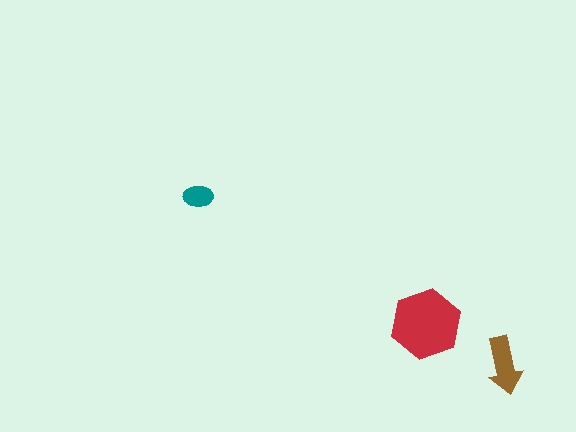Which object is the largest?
The red hexagon.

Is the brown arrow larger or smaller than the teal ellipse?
Larger.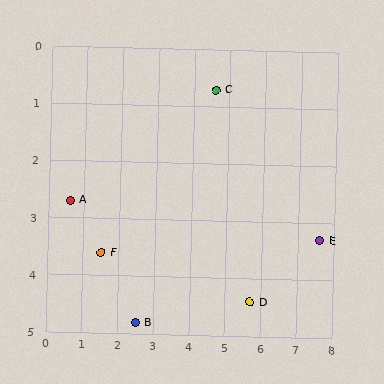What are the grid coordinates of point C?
Point C is at approximately (4.6, 0.7).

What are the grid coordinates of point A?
Point A is at approximately (0.6, 2.7).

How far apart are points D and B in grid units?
Points D and B are about 3.2 grid units apart.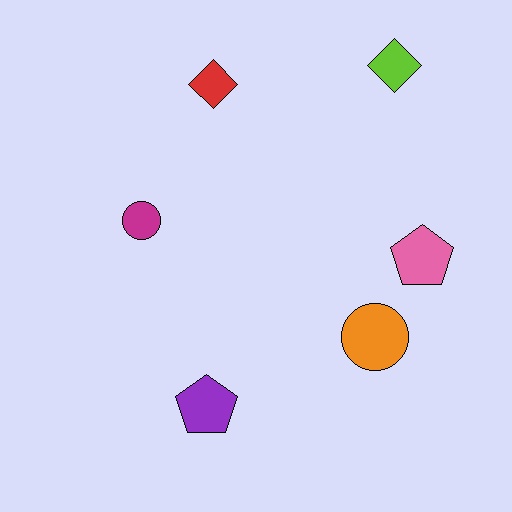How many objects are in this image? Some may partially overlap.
There are 6 objects.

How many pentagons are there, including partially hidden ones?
There are 2 pentagons.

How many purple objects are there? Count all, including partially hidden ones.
There is 1 purple object.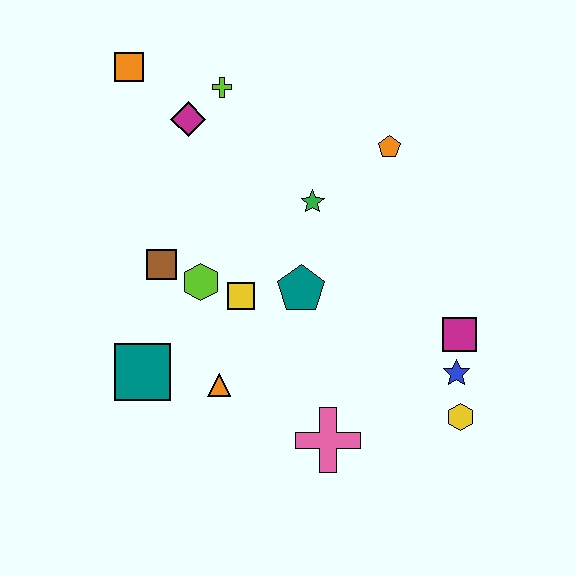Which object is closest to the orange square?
The magenta diamond is closest to the orange square.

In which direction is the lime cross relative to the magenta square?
The lime cross is above the magenta square.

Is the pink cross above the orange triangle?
No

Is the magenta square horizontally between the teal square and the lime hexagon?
No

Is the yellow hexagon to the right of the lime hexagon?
Yes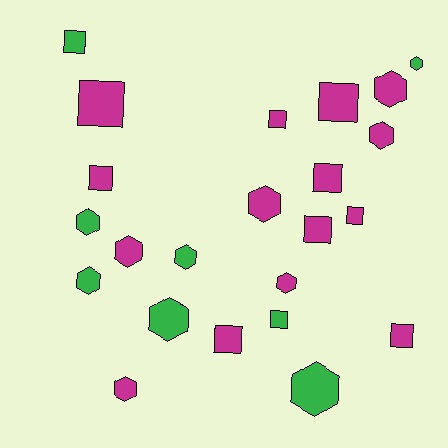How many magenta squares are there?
There are 9 magenta squares.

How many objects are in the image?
There are 23 objects.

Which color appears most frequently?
Magenta, with 15 objects.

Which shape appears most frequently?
Hexagon, with 12 objects.